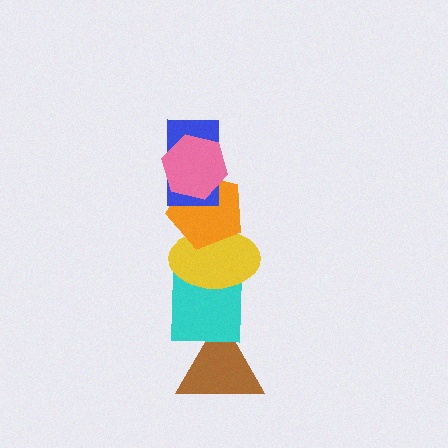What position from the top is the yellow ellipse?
The yellow ellipse is 4th from the top.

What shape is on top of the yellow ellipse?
The orange pentagon is on top of the yellow ellipse.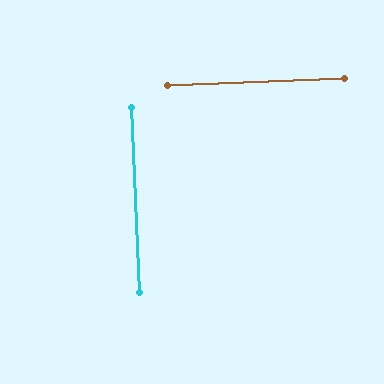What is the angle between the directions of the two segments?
Approximately 90 degrees.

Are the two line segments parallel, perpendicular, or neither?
Perpendicular — they meet at approximately 90°.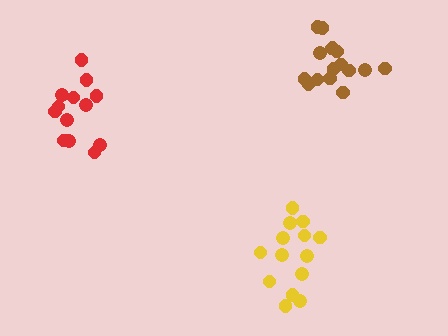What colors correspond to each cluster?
The clusters are colored: red, yellow, brown.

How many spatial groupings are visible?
There are 3 spatial groupings.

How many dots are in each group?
Group 1: 13 dots, Group 2: 14 dots, Group 3: 16 dots (43 total).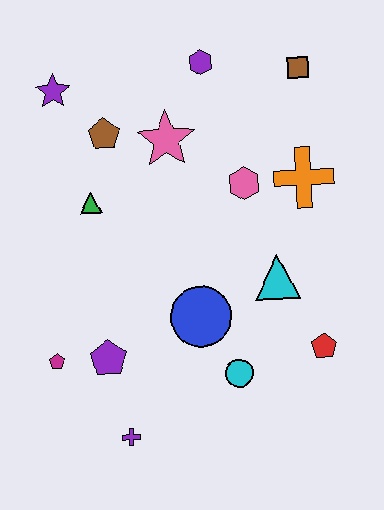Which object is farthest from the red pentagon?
The purple star is farthest from the red pentagon.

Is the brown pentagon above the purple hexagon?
No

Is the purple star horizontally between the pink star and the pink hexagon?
No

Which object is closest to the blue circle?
The cyan circle is closest to the blue circle.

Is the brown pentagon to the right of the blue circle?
No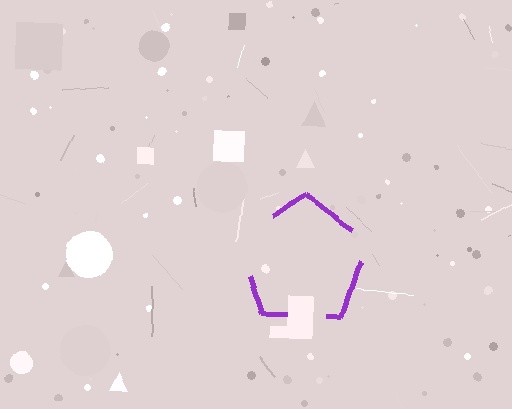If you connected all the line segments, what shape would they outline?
They would outline a pentagon.